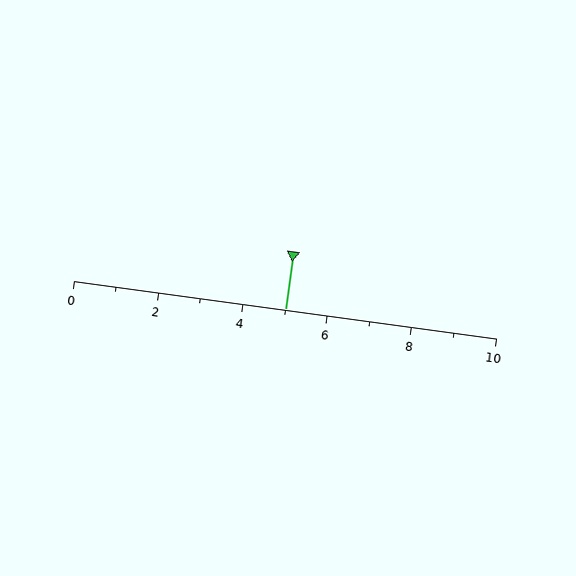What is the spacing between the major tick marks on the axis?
The major ticks are spaced 2 apart.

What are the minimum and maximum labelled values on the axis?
The axis runs from 0 to 10.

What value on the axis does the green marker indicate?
The marker indicates approximately 5.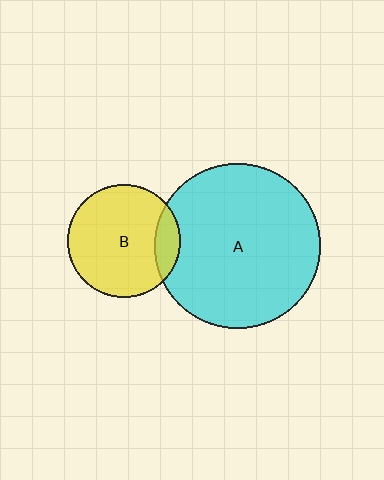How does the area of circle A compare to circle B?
Approximately 2.1 times.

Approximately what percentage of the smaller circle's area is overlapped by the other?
Approximately 15%.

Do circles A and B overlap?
Yes.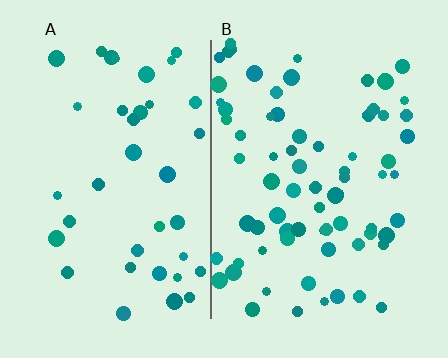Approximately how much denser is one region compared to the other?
Approximately 1.9× — region B over region A.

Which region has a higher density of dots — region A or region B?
B (the right).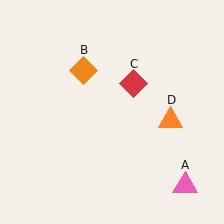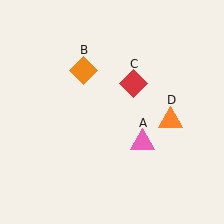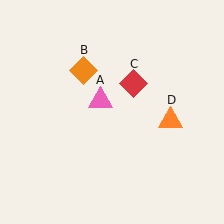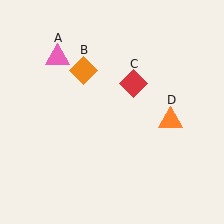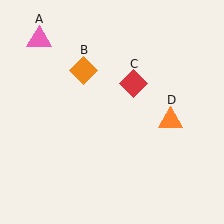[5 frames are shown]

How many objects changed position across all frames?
1 object changed position: pink triangle (object A).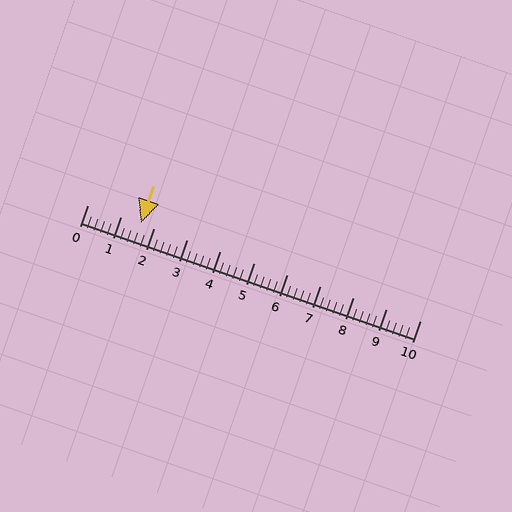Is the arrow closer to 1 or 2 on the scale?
The arrow is closer to 2.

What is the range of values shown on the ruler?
The ruler shows values from 0 to 10.